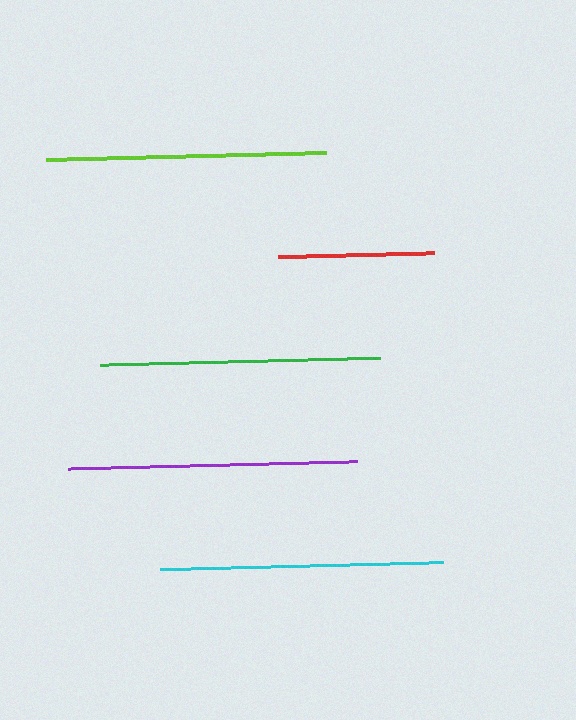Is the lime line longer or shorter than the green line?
The lime line is longer than the green line.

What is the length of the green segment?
The green segment is approximately 280 pixels long.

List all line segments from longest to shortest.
From longest to shortest: purple, cyan, lime, green, red.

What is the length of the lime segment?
The lime segment is approximately 280 pixels long.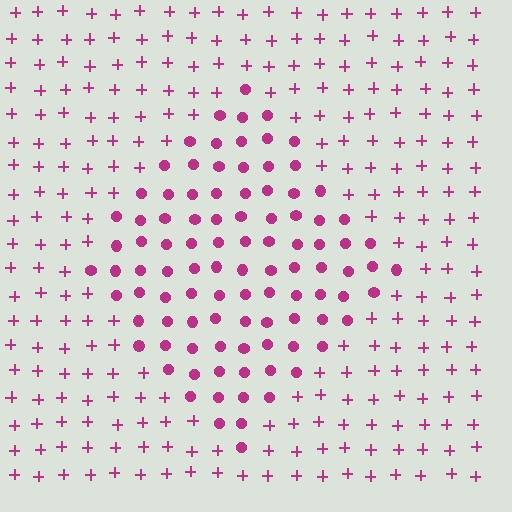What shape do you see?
I see a diamond.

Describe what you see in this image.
The image is filled with small magenta elements arranged in a uniform grid. A diamond-shaped region contains circles, while the surrounding area contains plus signs. The boundary is defined purely by the change in element shape.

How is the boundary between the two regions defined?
The boundary is defined by a change in element shape: circles inside vs. plus signs outside. All elements share the same color and spacing.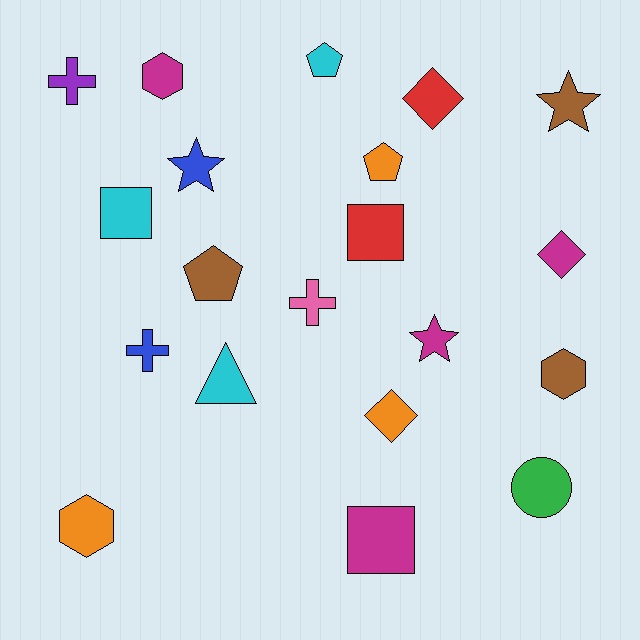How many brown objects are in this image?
There are 3 brown objects.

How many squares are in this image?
There are 3 squares.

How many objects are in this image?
There are 20 objects.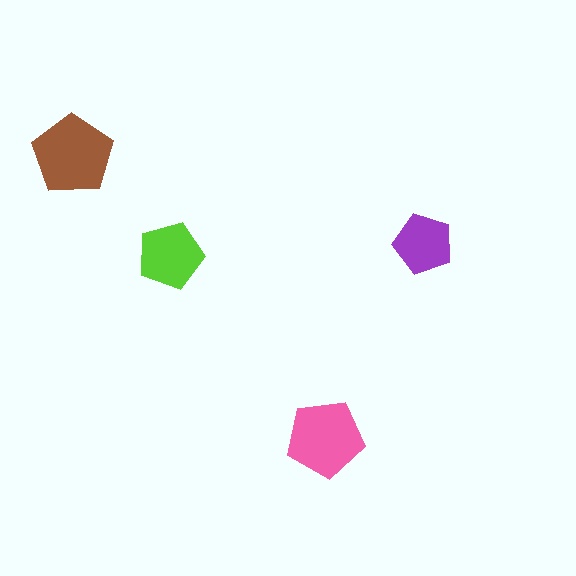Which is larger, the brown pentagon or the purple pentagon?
The brown one.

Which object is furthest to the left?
The brown pentagon is leftmost.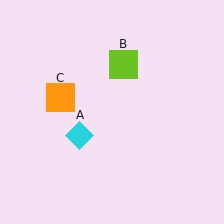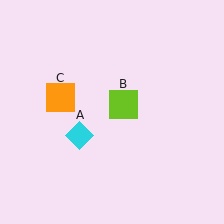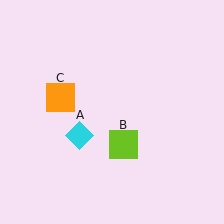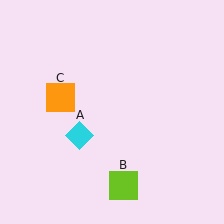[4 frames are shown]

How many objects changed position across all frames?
1 object changed position: lime square (object B).